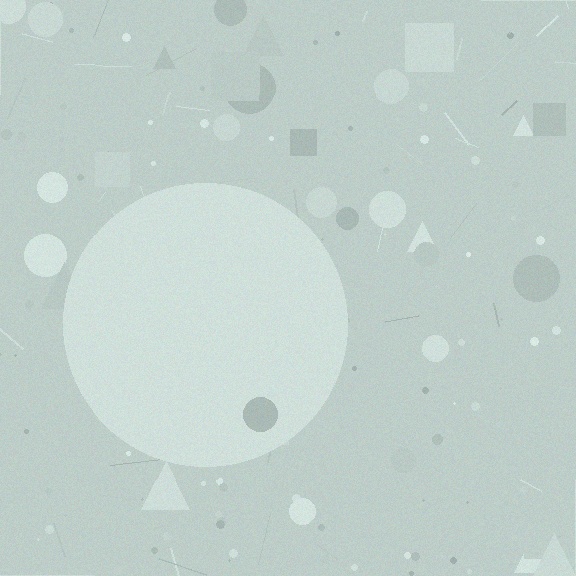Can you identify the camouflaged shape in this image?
The camouflaged shape is a circle.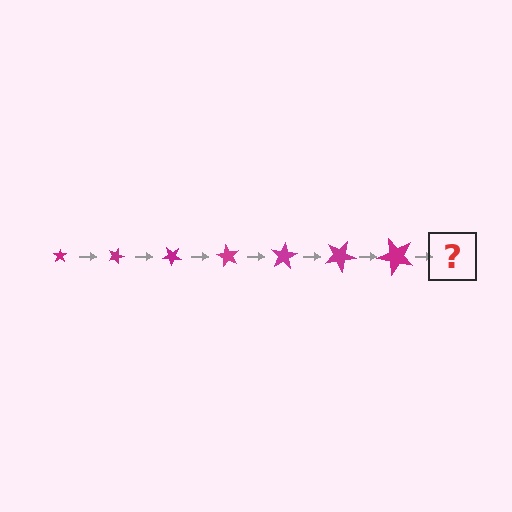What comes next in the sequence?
The next element should be a star, larger than the previous one and rotated 140 degrees from the start.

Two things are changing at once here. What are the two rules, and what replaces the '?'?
The two rules are that the star grows larger each step and it rotates 20 degrees each step. The '?' should be a star, larger than the previous one and rotated 140 degrees from the start.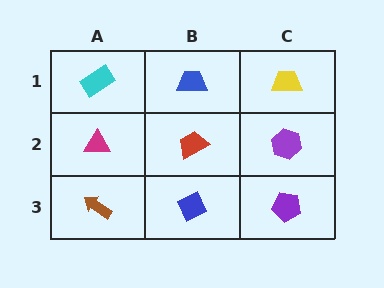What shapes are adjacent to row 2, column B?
A blue trapezoid (row 1, column B), a blue diamond (row 3, column B), a magenta triangle (row 2, column A), a purple hexagon (row 2, column C).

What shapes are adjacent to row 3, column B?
A red trapezoid (row 2, column B), a brown arrow (row 3, column A), a purple pentagon (row 3, column C).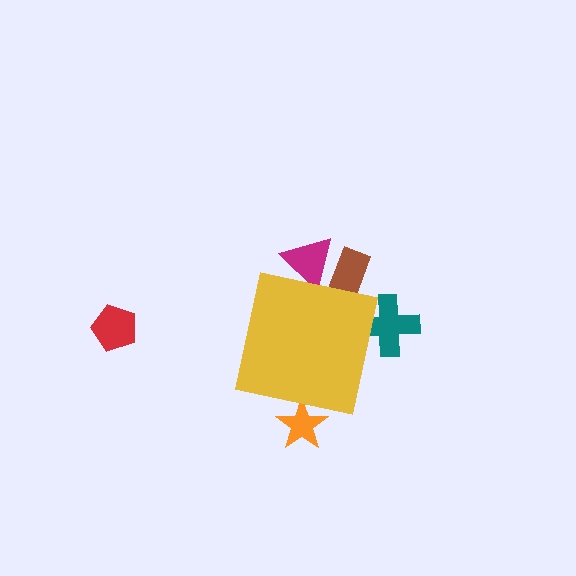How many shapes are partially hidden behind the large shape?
4 shapes are partially hidden.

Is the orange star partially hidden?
Yes, the orange star is partially hidden behind the yellow square.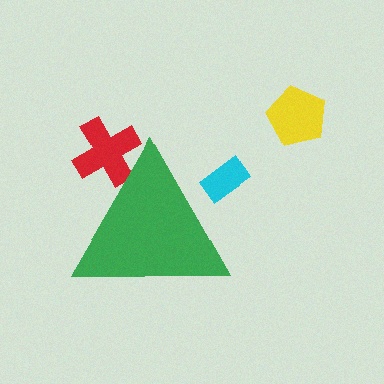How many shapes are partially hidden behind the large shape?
2 shapes are partially hidden.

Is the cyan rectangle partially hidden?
Yes, the cyan rectangle is partially hidden behind the green triangle.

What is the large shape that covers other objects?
A green triangle.